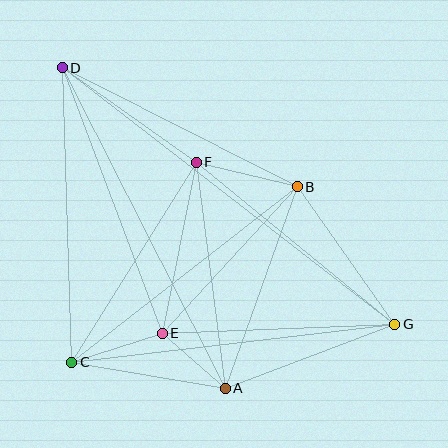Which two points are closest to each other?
Points A and E are closest to each other.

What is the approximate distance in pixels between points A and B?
The distance between A and B is approximately 214 pixels.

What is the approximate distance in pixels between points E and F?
The distance between E and F is approximately 174 pixels.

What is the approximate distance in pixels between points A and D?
The distance between A and D is approximately 360 pixels.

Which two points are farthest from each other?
Points D and G are farthest from each other.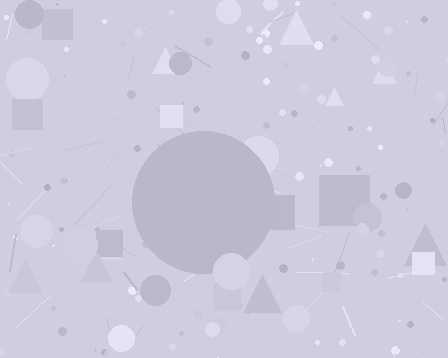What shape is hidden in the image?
A circle is hidden in the image.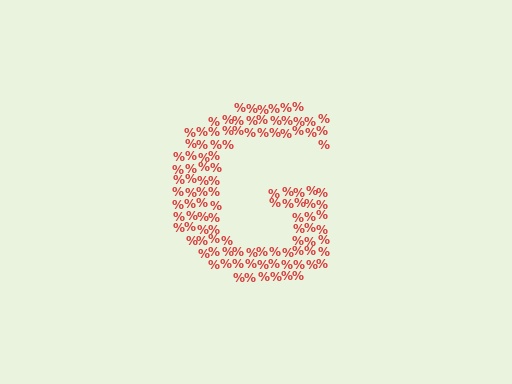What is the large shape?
The large shape is the letter G.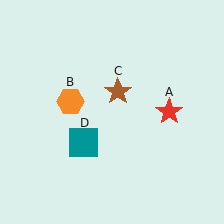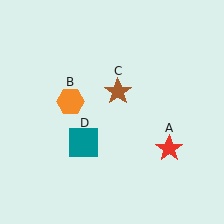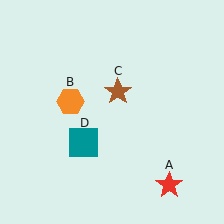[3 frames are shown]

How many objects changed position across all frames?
1 object changed position: red star (object A).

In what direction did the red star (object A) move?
The red star (object A) moved down.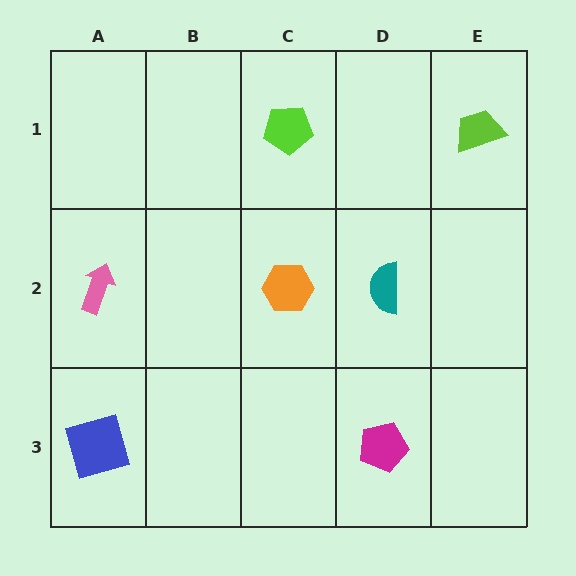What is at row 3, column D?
A magenta pentagon.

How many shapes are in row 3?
2 shapes.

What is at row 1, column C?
A lime pentagon.